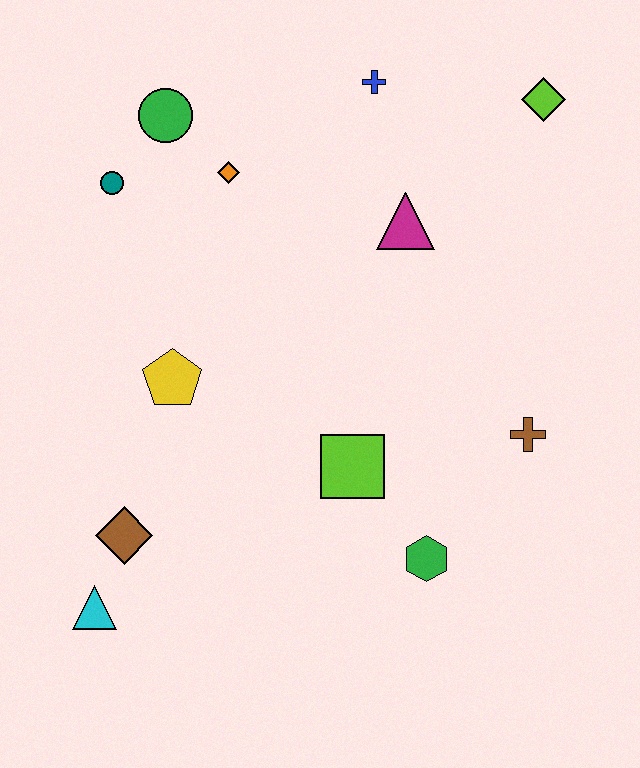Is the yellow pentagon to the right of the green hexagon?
No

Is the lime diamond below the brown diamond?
No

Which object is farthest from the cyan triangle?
The lime diamond is farthest from the cyan triangle.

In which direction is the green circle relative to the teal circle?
The green circle is above the teal circle.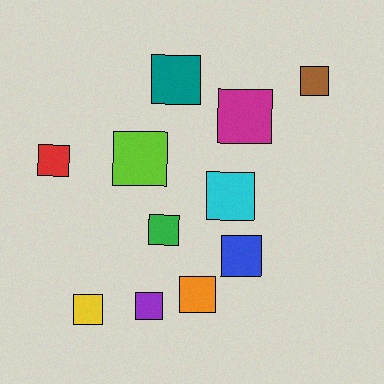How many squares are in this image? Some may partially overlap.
There are 11 squares.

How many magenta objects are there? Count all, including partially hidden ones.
There is 1 magenta object.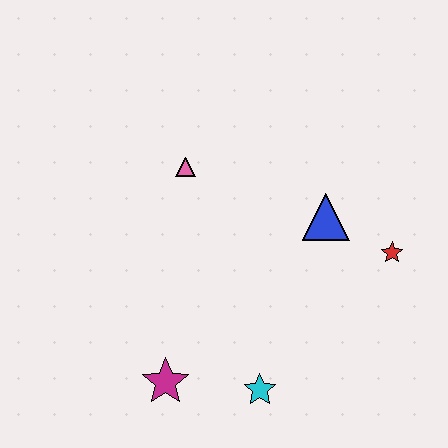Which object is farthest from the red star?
The magenta star is farthest from the red star.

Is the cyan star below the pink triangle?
Yes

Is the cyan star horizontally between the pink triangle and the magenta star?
No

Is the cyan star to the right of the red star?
No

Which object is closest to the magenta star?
The cyan star is closest to the magenta star.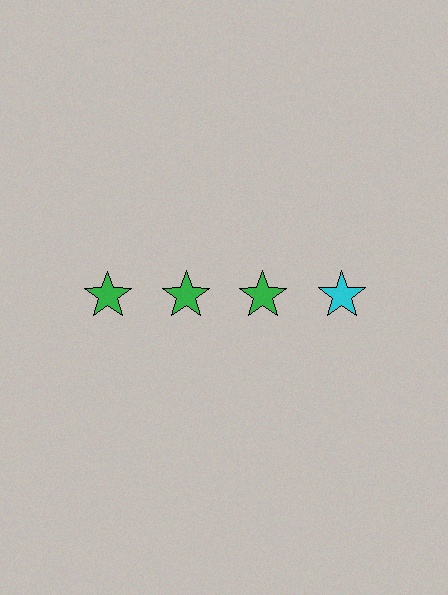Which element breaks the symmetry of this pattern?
The cyan star in the top row, second from right column breaks the symmetry. All other shapes are green stars.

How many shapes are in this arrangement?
There are 4 shapes arranged in a grid pattern.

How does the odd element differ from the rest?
It has a different color: cyan instead of green.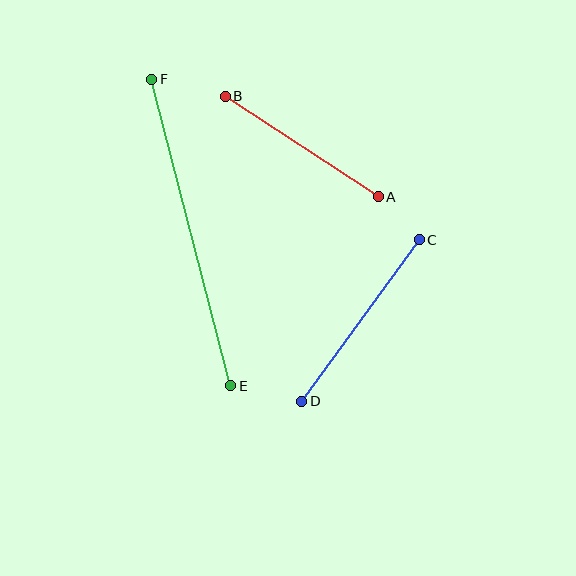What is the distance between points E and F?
The distance is approximately 316 pixels.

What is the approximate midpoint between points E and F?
The midpoint is at approximately (191, 233) pixels.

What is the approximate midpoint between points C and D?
The midpoint is at approximately (361, 320) pixels.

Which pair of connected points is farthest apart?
Points E and F are farthest apart.